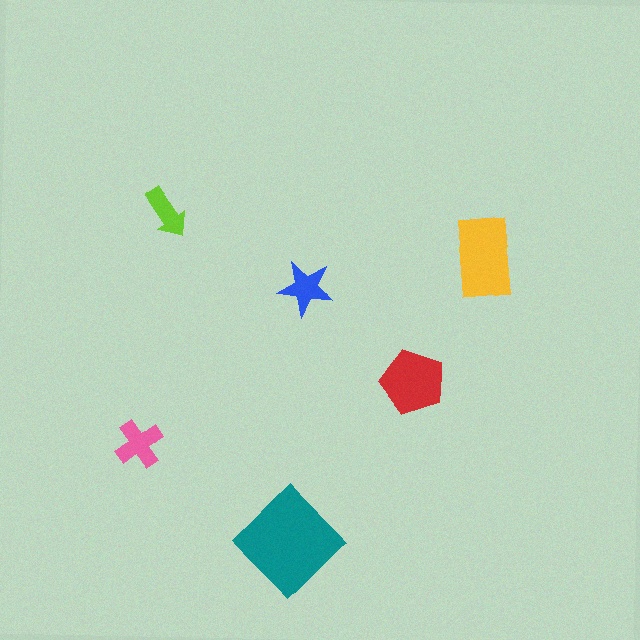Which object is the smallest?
The lime arrow.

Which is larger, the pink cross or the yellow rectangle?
The yellow rectangle.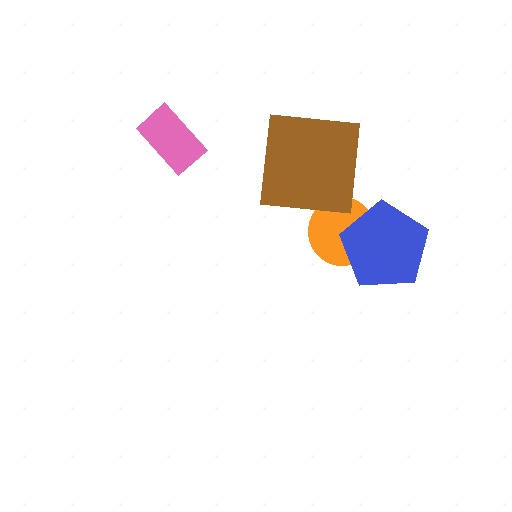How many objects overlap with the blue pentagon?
1 object overlaps with the blue pentagon.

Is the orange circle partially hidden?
Yes, it is partially covered by another shape.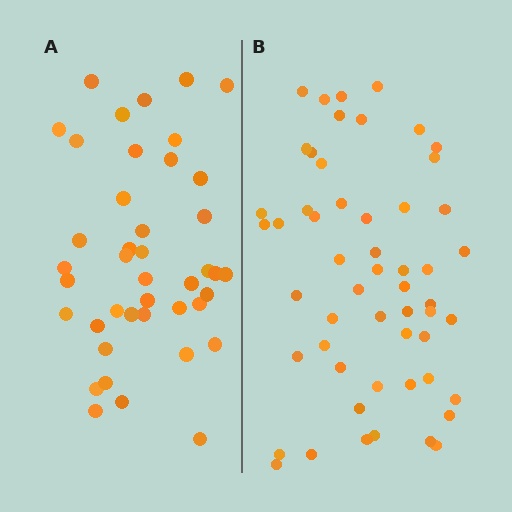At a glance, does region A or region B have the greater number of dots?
Region B (the right region) has more dots.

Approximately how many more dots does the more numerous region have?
Region B has roughly 12 or so more dots than region A.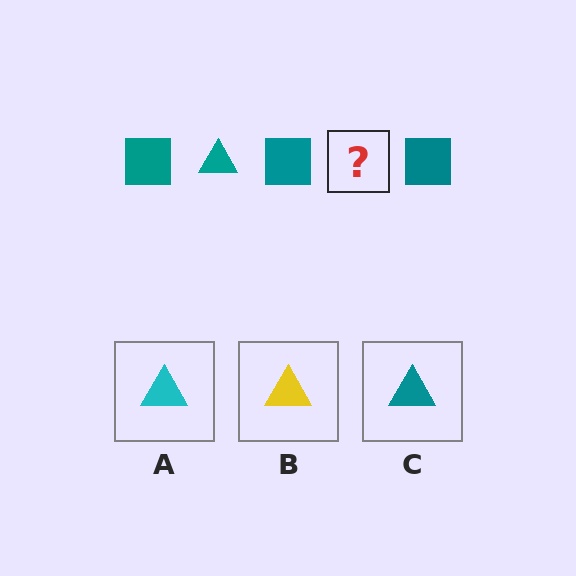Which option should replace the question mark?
Option C.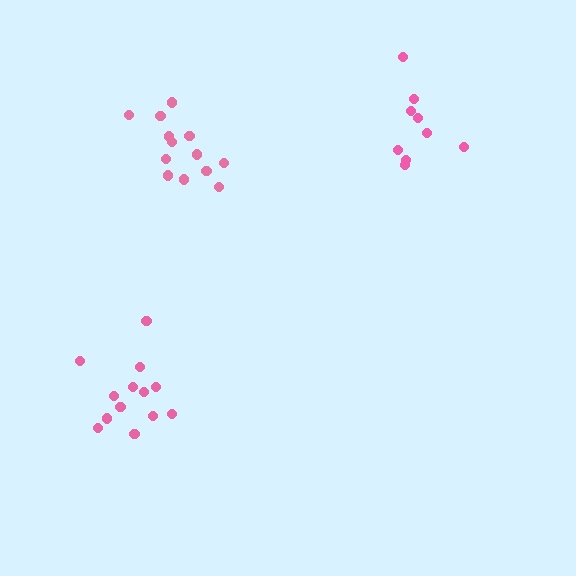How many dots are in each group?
Group 1: 13 dots, Group 2: 13 dots, Group 3: 9 dots (35 total).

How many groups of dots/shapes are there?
There are 3 groups.